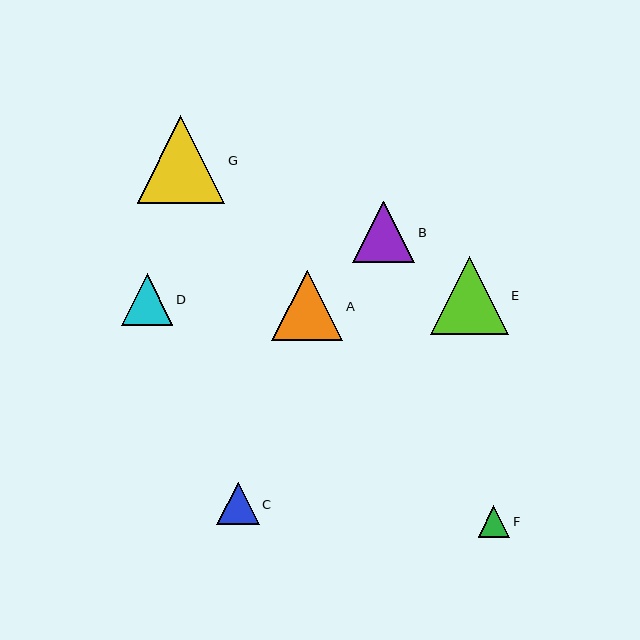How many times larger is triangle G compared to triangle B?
Triangle G is approximately 1.4 times the size of triangle B.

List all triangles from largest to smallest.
From largest to smallest: G, E, A, B, D, C, F.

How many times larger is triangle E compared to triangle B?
Triangle E is approximately 1.3 times the size of triangle B.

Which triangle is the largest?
Triangle G is the largest with a size of approximately 87 pixels.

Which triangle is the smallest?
Triangle F is the smallest with a size of approximately 32 pixels.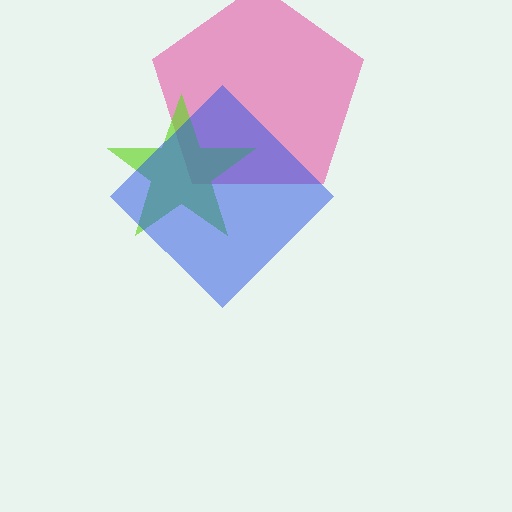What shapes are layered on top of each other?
The layered shapes are: a pink pentagon, a lime star, a blue diamond.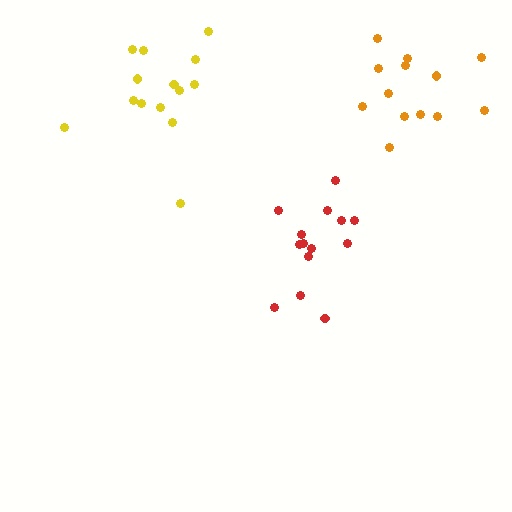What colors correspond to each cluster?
The clusters are colored: red, orange, yellow.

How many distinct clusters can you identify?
There are 3 distinct clusters.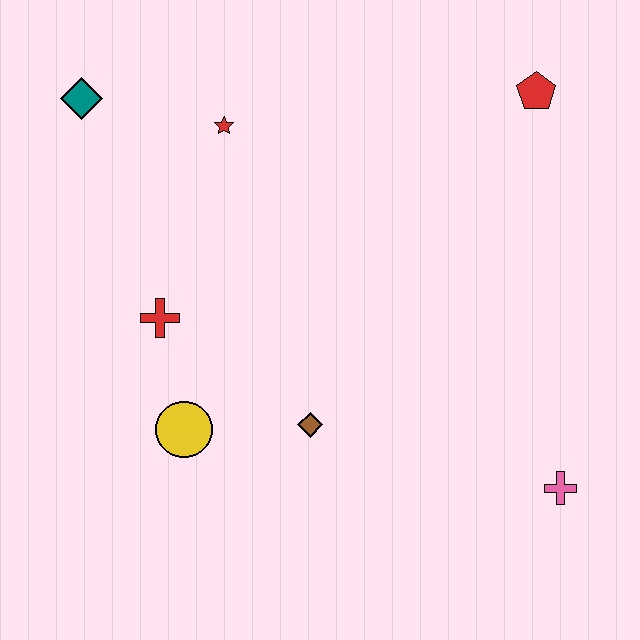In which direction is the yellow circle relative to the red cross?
The yellow circle is below the red cross.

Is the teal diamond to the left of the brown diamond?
Yes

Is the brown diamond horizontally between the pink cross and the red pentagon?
No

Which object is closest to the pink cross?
The brown diamond is closest to the pink cross.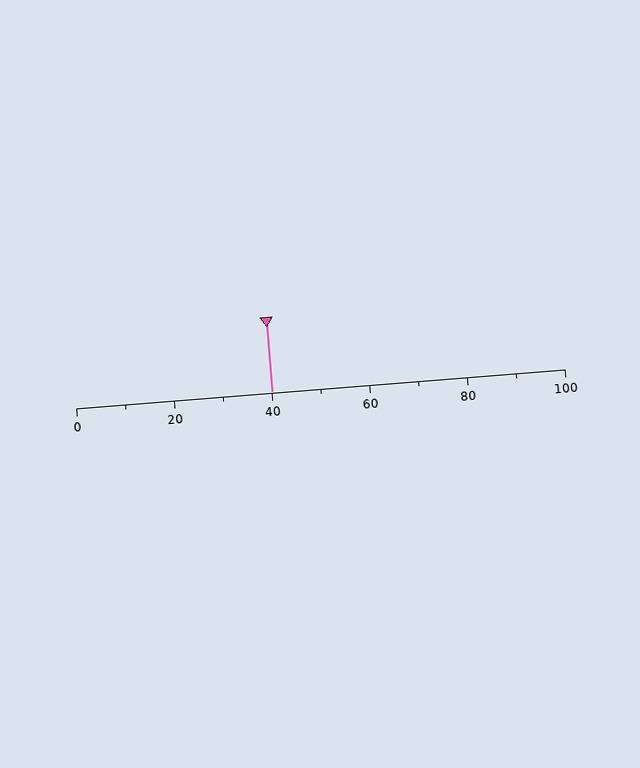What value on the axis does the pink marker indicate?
The marker indicates approximately 40.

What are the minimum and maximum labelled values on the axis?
The axis runs from 0 to 100.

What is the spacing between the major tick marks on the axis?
The major ticks are spaced 20 apart.